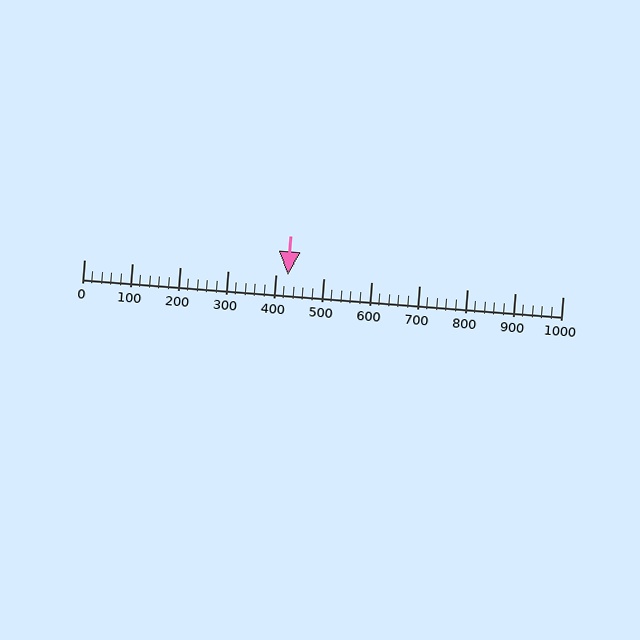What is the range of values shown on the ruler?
The ruler shows values from 0 to 1000.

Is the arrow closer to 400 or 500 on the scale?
The arrow is closer to 400.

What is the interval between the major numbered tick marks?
The major tick marks are spaced 100 units apart.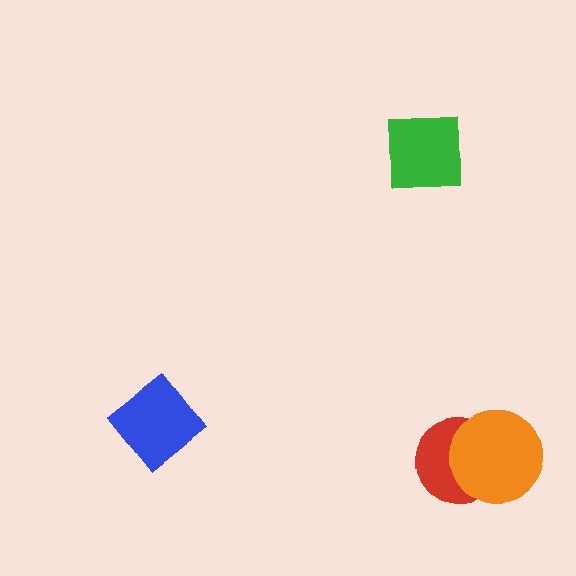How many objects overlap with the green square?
0 objects overlap with the green square.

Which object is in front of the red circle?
The orange circle is in front of the red circle.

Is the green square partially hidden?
No, no other shape covers it.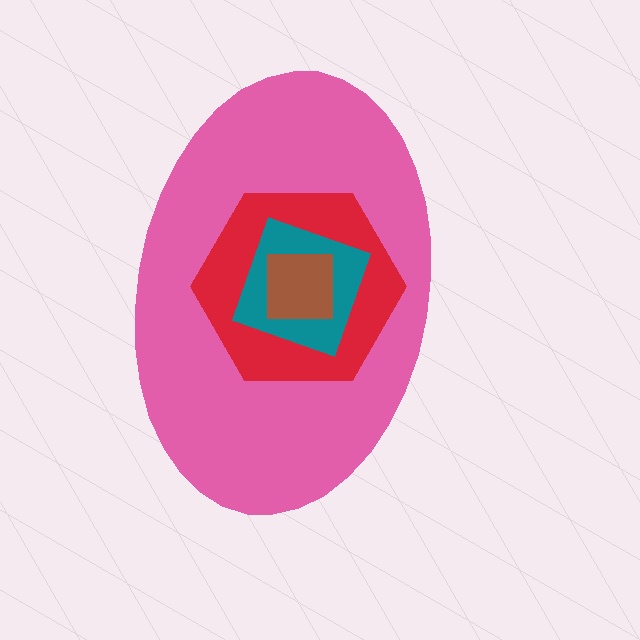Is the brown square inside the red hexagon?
Yes.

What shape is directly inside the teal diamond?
The brown square.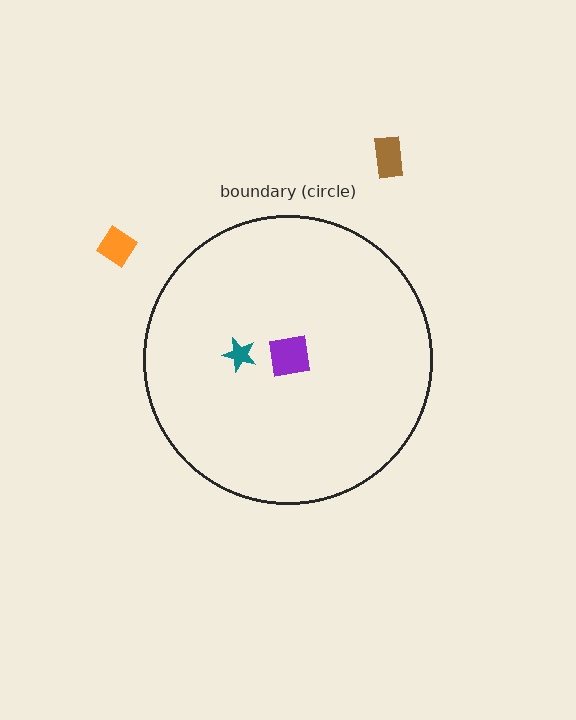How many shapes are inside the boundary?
2 inside, 2 outside.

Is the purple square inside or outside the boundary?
Inside.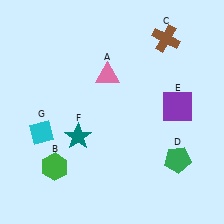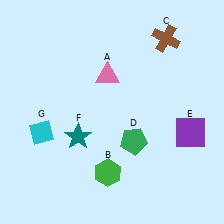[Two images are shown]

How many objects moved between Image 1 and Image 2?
3 objects moved between the two images.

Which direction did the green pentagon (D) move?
The green pentagon (D) moved left.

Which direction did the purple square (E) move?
The purple square (E) moved down.